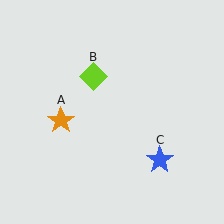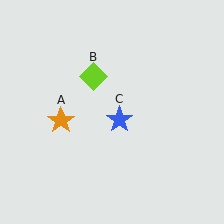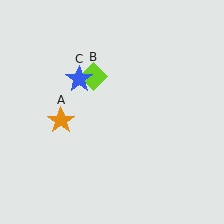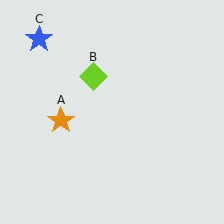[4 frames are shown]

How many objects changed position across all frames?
1 object changed position: blue star (object C).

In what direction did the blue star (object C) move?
The blue star (object C) moved up and to the left.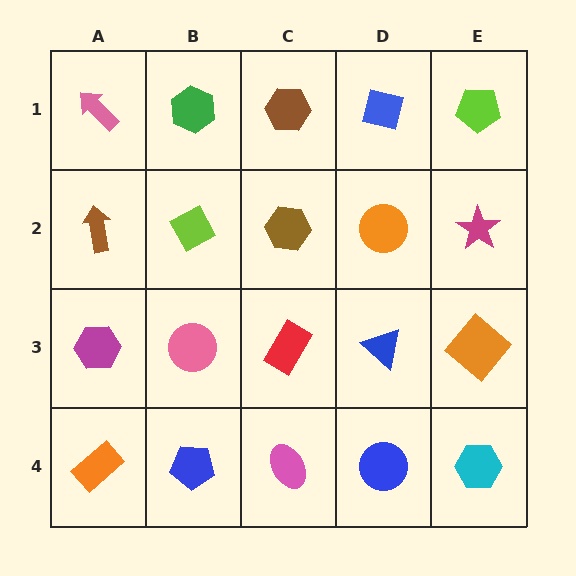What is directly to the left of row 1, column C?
A green hexagon.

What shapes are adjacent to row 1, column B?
A lime diamond (row 2, column B), a pink arrow (row 1, column A), a brown hexagon (row 1, column C).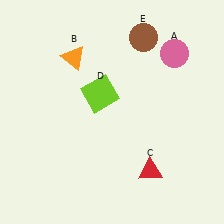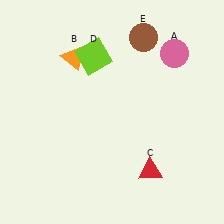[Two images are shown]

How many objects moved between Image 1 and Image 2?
1 object moved between the two images.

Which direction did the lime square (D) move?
The lime square (D) moved up.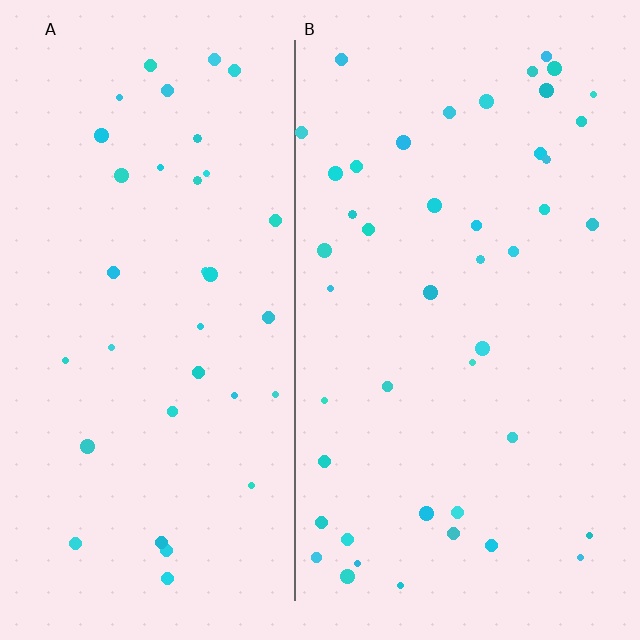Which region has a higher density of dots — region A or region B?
B (the right).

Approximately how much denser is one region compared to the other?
Approximately 1.3× — region B over region A.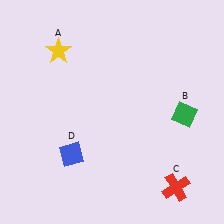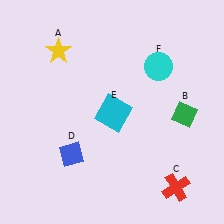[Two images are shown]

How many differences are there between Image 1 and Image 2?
There are 2 differences between the two images.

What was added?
A cyan square (E), a cyan circle (F) were added in Image 2.